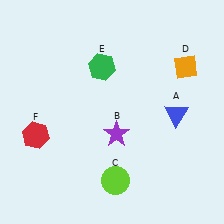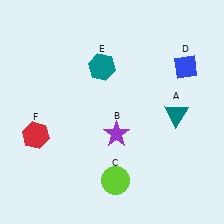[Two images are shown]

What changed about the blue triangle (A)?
In Image 1, A is blue. In Image 2, it changed to teal.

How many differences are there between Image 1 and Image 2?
There are 3 differences between the two images.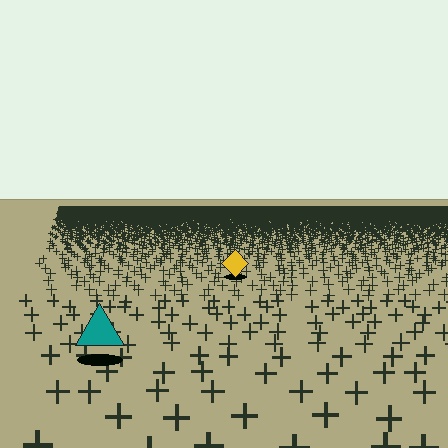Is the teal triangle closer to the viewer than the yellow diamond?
Yes. The teal triangle is closer — you can tell from the texture gradient: the ground texture is coarser near it.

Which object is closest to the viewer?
The teal triangle is closest. The texture marks near it are larger and more spread out.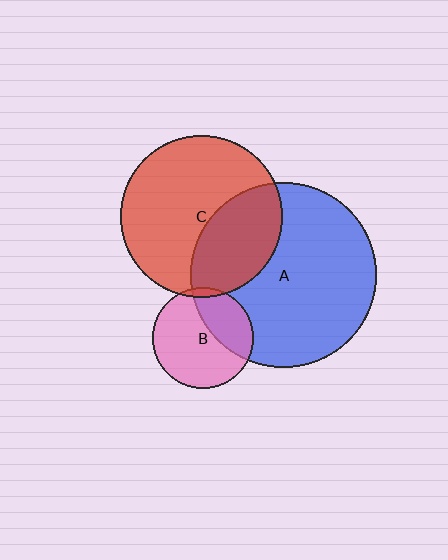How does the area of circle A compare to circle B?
Approximately 3.4 times.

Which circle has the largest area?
Circle A (blue).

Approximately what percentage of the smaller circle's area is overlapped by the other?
Approximately 35%.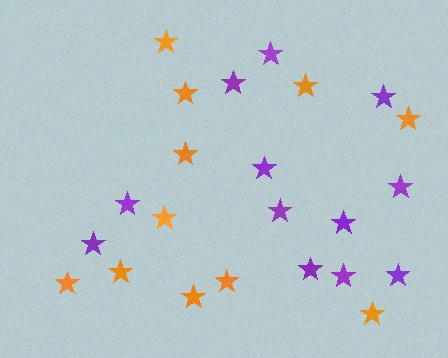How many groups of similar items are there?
There are 2 groups: one group of purple stars (12) and one group of orange stars (11).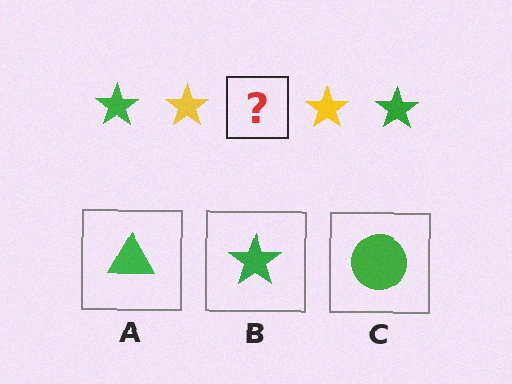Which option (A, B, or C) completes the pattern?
B.